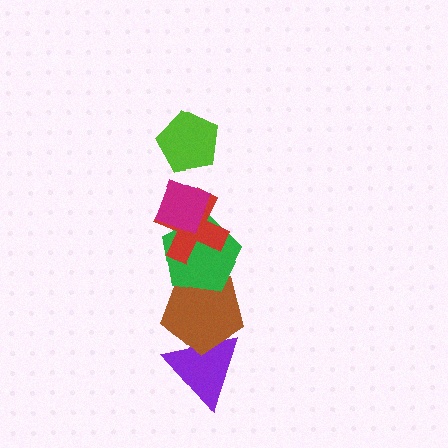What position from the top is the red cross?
The red cross is 3rd from the top.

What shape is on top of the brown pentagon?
The green pentagon is on top of the brown pentagon.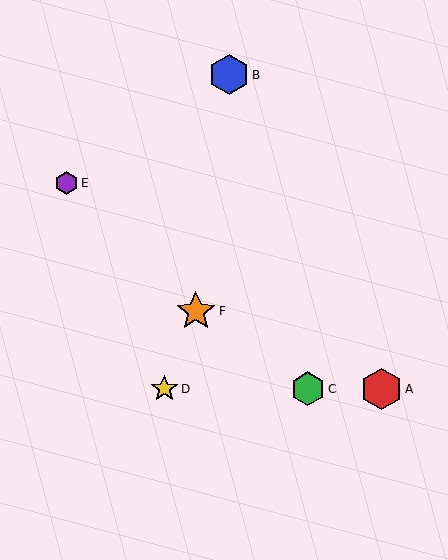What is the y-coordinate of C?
Object C is at y≈389.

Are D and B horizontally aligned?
No, D is at y≈389 and B is at y≈75.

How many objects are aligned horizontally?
3 objects (A, C, D) are aligned horizontally.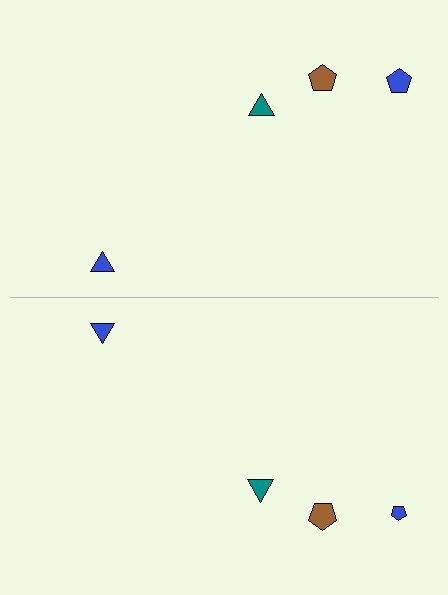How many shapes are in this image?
There are 8 shapes in this image.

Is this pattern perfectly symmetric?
No, the pattern is not perfectly symmetric. The blue pentagon on the bottom side has a different size than its mirror counterpart.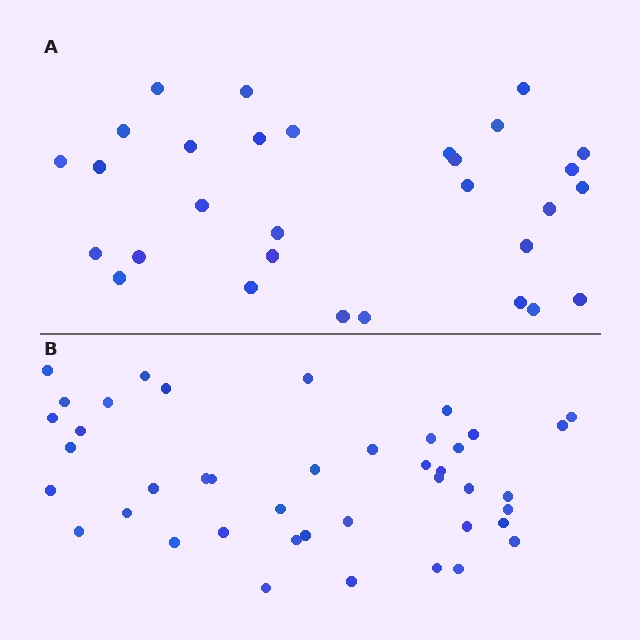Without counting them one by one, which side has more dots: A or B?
Region B (the bottom region) has more dots.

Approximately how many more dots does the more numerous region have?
Region B has roughly 12 or so more dots than region A.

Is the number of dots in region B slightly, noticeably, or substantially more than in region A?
Region B has noticeably more, but not dramatically so. The ratio is roughly 1.4 to 1.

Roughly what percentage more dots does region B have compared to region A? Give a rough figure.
About 40% more.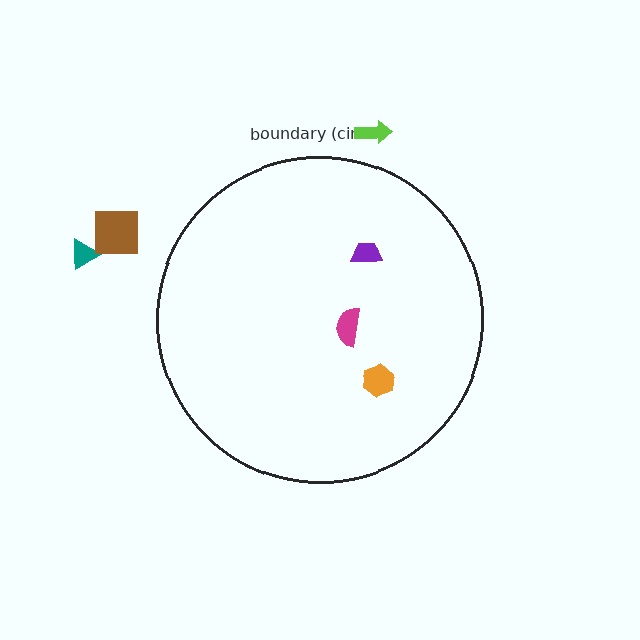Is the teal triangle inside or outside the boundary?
Outside.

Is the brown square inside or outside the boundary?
Outside.